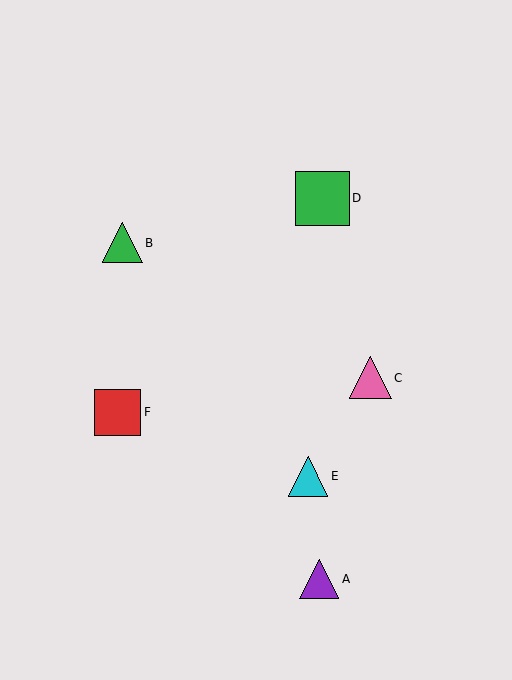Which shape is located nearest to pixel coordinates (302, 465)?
The cyan triangle (labeled E) at (308, 476) is nearest to that location.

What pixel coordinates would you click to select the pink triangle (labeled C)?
Click at (370, 378) to select the pink triangle C.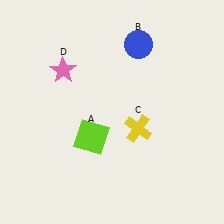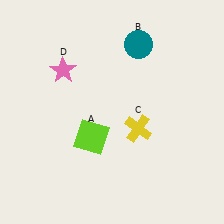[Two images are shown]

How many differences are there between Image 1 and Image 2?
There is 1 difference between the two images.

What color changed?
The circle (B) changed from blue in Image 1 to teal in Image 2.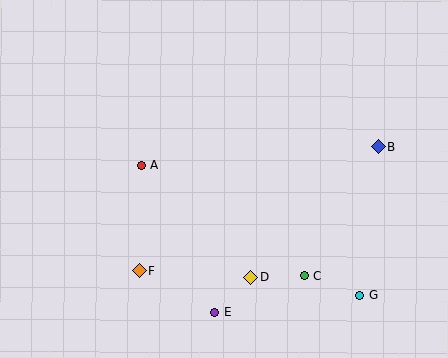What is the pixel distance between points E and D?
The distance between E and D is 50 pixels.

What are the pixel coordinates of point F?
Point F is at (139, 271).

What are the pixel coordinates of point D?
Point D is at (250, 277).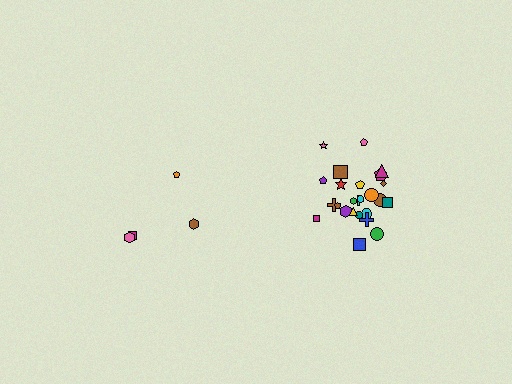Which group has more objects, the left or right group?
The right group.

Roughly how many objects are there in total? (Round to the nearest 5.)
Roughly 30 objects in total.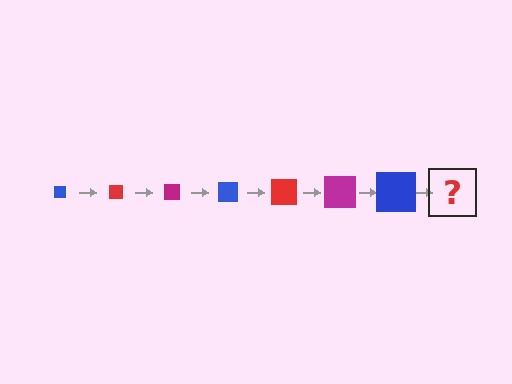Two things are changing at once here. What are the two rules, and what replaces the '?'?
The two rules are that the square grows larger each step and the color cycles through blue, red, and magenta. The '?' should be a red square, larger than the previous one.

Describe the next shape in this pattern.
It should be a red square, larger than the previous one.